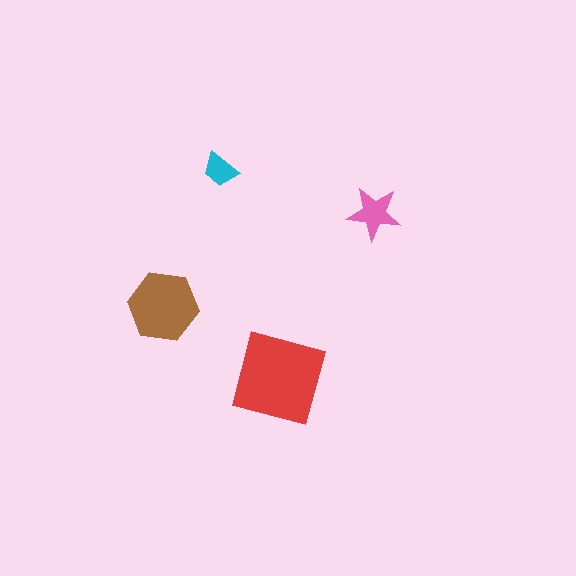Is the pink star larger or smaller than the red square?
Smaller.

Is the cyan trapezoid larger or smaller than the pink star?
Smaller.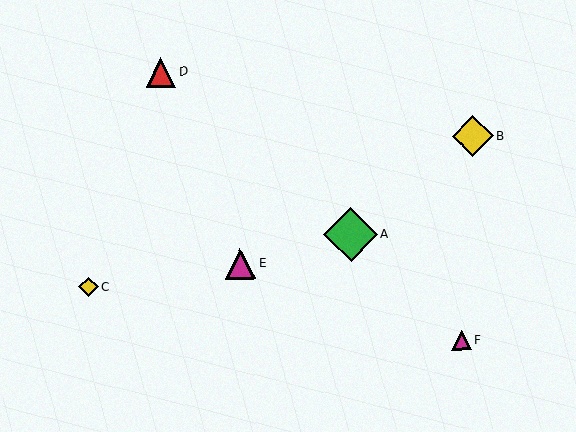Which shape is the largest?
The green diamond (labeled A) is the largest.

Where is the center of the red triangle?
The center of the red triangle is at (161, 72).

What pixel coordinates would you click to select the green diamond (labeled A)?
Click at (351, 234) to select the green diamond A.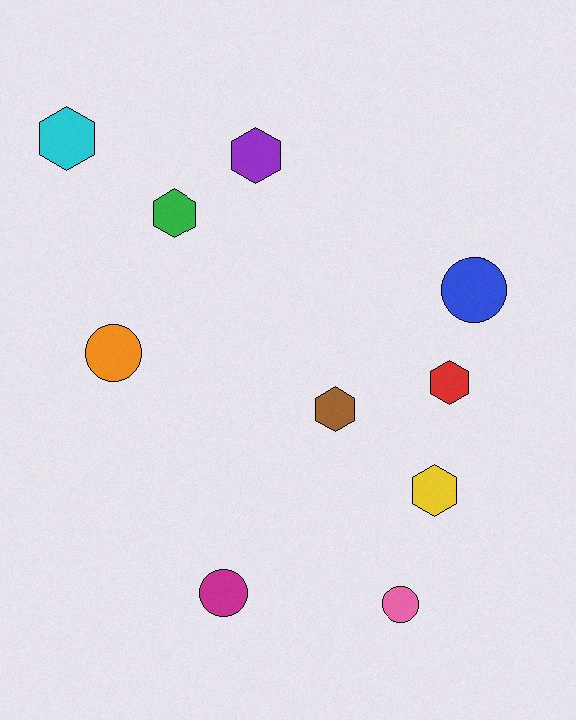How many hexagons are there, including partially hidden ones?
There are 6 hexagons.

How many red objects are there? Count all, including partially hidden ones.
There is 1 red object.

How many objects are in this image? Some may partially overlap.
There are 10 objects.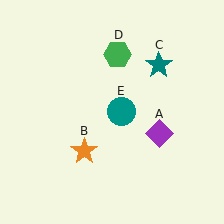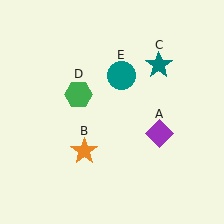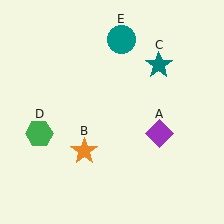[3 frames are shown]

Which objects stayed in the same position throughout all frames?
Purple diamond (object A) and orange star (object B) and teal star (object C) remained stationary.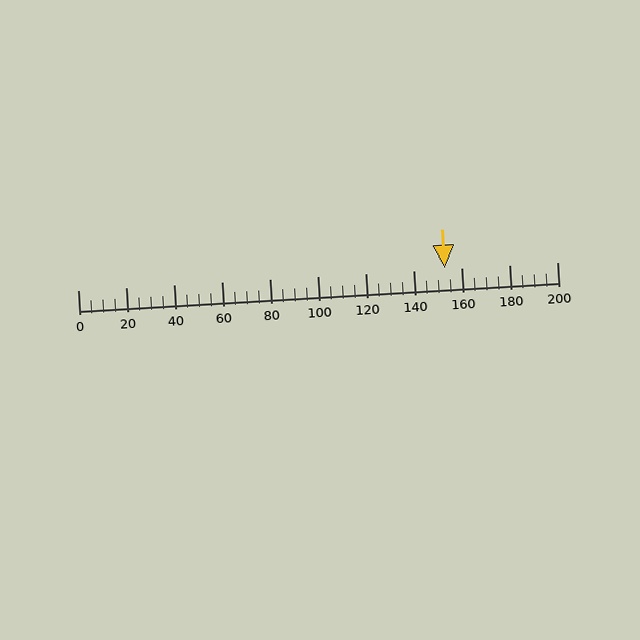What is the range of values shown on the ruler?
The ruler shows values from 0 to 200.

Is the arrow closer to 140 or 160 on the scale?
The arrow is closer to 160.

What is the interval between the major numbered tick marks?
The major tick marks are spaced 20 units apart.